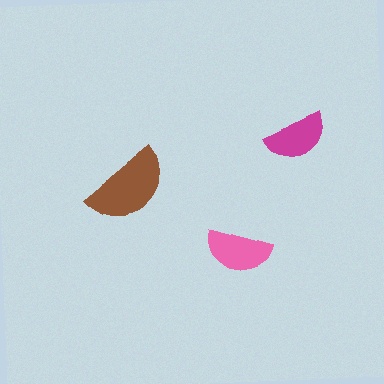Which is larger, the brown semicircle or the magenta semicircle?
The brown one.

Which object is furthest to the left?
The brown semicircle is leftmost.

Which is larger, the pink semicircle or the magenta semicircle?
The pink one.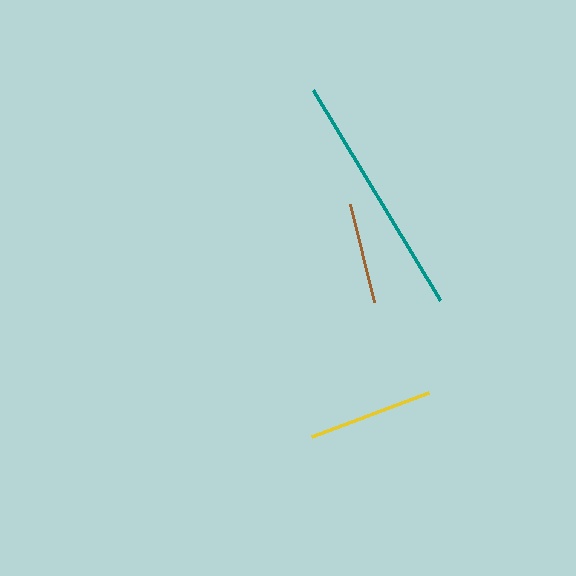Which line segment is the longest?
The teal line is the longest at approximately 245 pixels.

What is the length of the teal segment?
The teal segment is approximately 245 pixels long.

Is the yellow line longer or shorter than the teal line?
The teal line is longer than the yellow line.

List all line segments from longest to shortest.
From longest to shortest: teal, yellow, brown.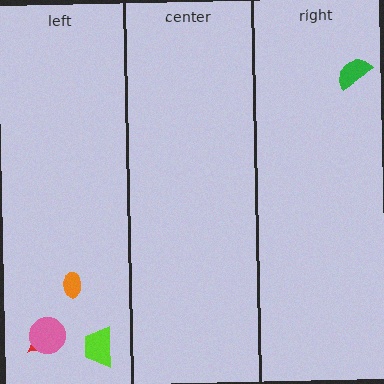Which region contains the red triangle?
The left region.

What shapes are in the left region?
The red triangle, the orange ellipse, the pink circle, the lime trapezoid.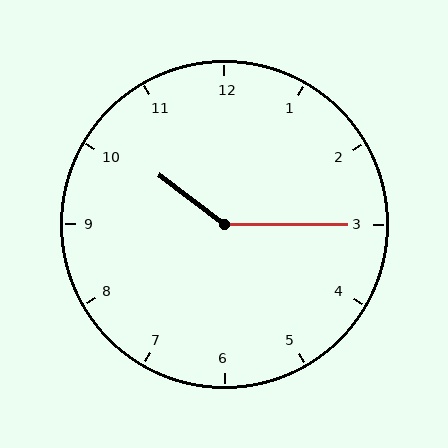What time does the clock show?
10:15.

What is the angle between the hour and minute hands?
Approximately 142 degrees.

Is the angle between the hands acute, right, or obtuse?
It is obtuse.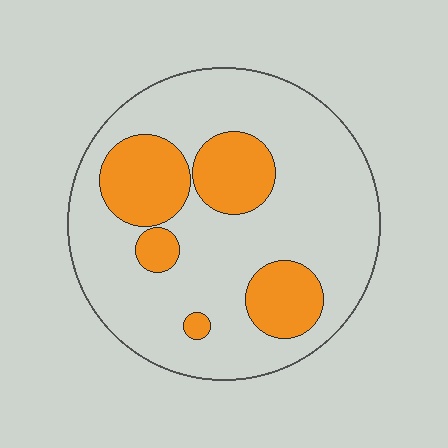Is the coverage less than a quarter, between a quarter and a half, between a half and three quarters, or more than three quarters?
Between a quarter and a half.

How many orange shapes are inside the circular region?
5.